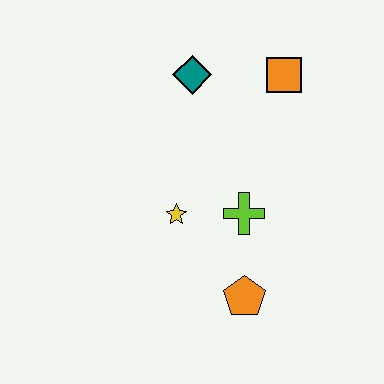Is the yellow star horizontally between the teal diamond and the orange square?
No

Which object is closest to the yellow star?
The lime cross is closest to the yellow star.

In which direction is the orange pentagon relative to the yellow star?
The orange pentagon is below the yellow star.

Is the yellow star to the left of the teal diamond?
Yes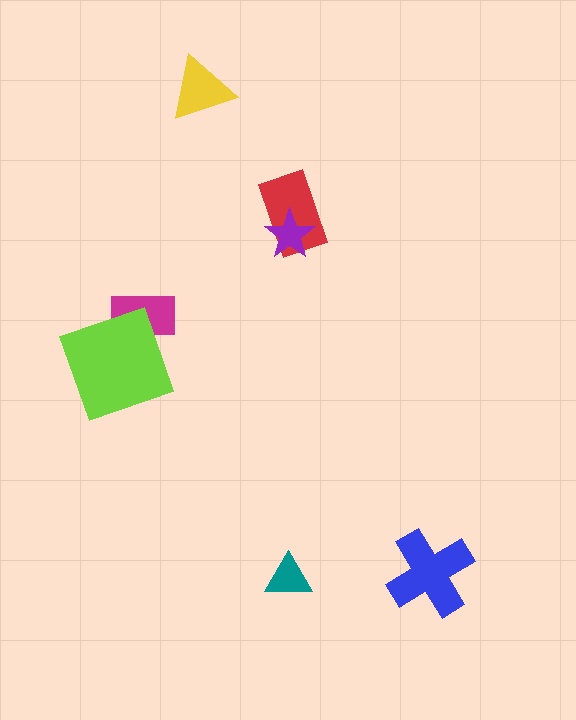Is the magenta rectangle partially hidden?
Yes, it is partially covered by another shape.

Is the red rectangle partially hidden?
Yes, it is partially covered by another shape.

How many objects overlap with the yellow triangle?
0 objects overlap with the yellow triangle.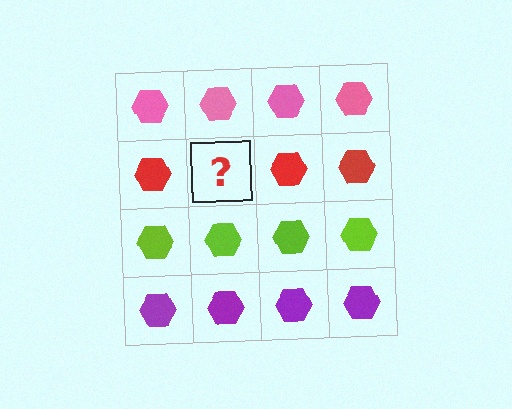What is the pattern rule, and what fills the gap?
The rule is that each row has a consistent color. The gap should be filled with a red hexagon.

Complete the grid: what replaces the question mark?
The question mark should be replaced with a red hexagon.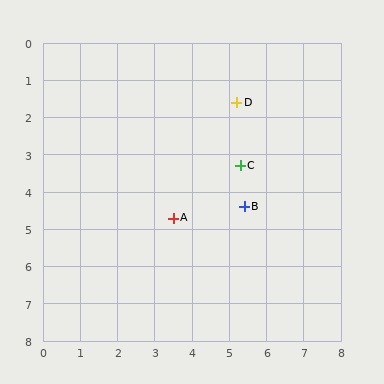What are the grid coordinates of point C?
Point C is at approximately (5.3, 3.3).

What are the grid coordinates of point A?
Point A is at approximately (3.5, 4.7).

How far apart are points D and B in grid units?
Points D and B are about 2.8 grid units apart.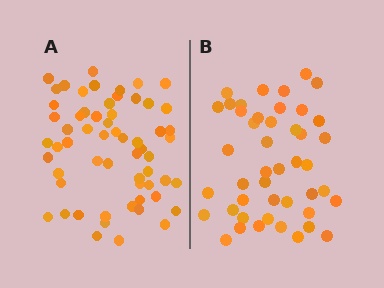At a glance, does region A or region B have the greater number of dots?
Region A (the left region) has more dots.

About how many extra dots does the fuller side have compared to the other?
Region A has approximately 15 more dots than region B.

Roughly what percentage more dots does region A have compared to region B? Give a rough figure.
About 35% more.